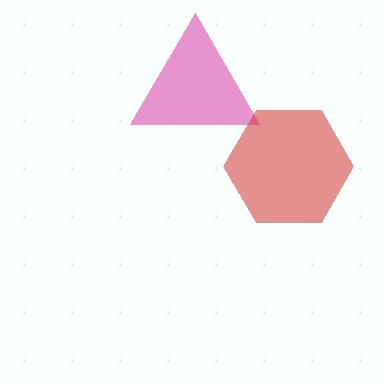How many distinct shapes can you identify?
There are 2 distinct shapes: a pink triangle, a red hexagon.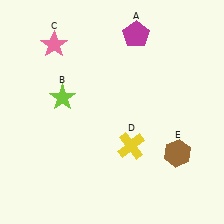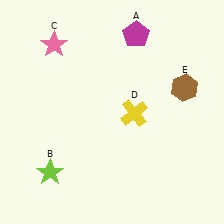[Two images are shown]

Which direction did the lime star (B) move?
The lime star (B) moved down.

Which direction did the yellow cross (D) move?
The yellow cross (D) moved up.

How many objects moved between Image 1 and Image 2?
3 objects moved between the two images.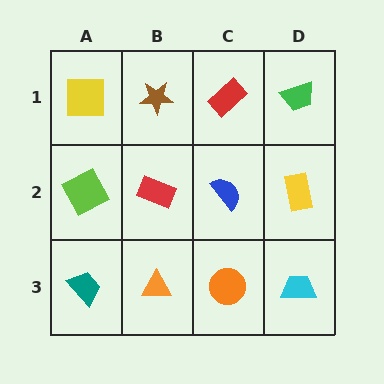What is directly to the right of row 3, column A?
An orange triangle.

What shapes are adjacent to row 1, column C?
A blue semicircle (row 2, column C), a brown star (row 1, column B), a green trapezoid (row 1, column D).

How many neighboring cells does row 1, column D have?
2.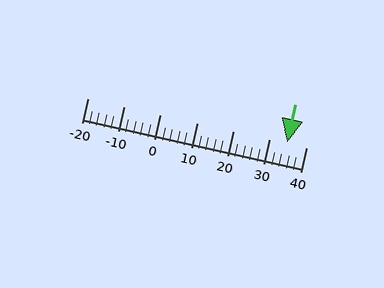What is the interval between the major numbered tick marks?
The major tick marks are spaced 10 units apart.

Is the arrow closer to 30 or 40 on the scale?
The arrow is closer to 30.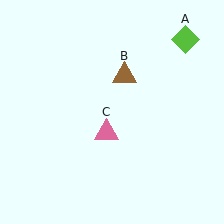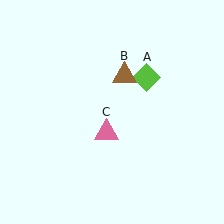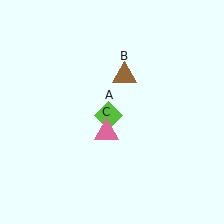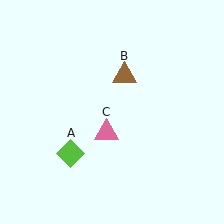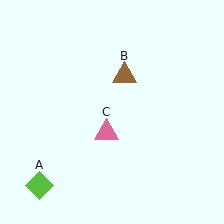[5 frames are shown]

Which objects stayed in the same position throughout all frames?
Brown triangle (object B) and pink triangle (object C) remained stationary.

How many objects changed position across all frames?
1 object changed position: lime diamond (object A).